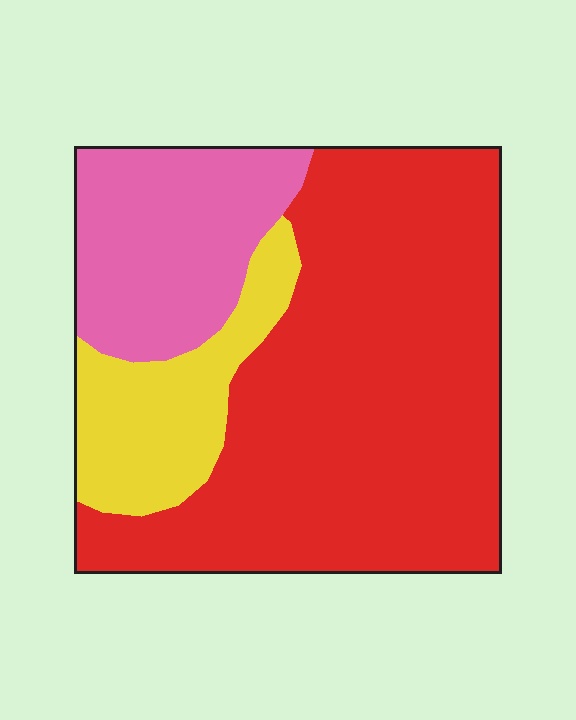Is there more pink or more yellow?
Pink.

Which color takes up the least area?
Yellow, at roughly 15%.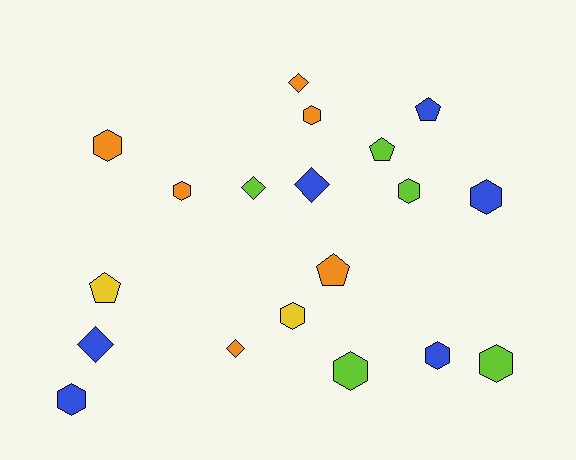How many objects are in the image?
There are 19 objects.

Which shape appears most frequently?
Hexagon, with 10 objects.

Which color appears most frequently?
Blue, with 6 objects.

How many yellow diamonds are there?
There are no yellow diamonds.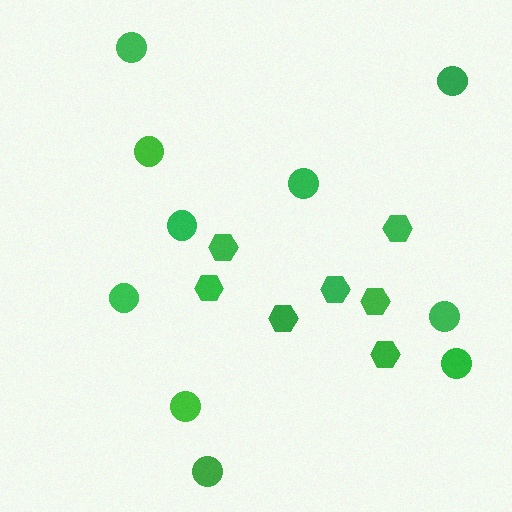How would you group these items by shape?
There are 2 groups: one group of hexagons (7) and one group of circles (10).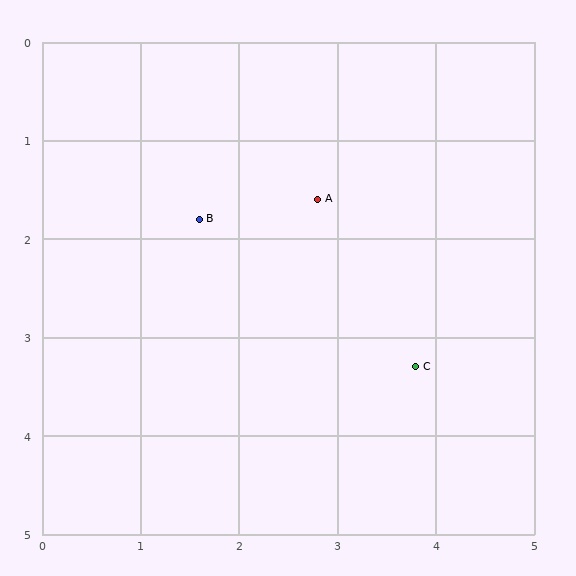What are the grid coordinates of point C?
Point C is at approximately (3.8, 3.3).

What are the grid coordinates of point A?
Point A is at approximately (2.8, 1.6).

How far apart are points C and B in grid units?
Points C and B are about 2.7 grid units apart.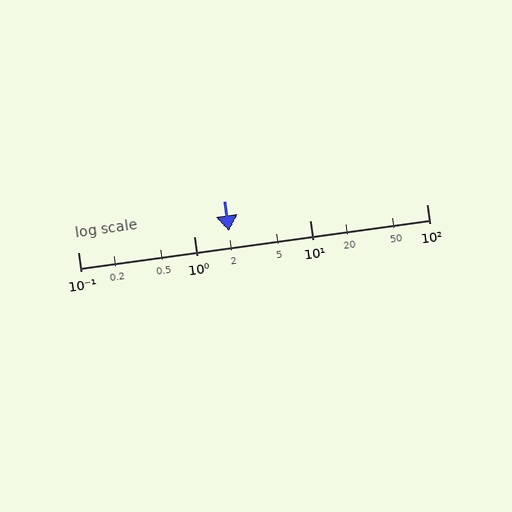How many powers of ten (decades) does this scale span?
The scale spans 3 decades, from 0.1 to 100.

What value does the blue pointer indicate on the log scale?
The pointer indicates approximately 2.